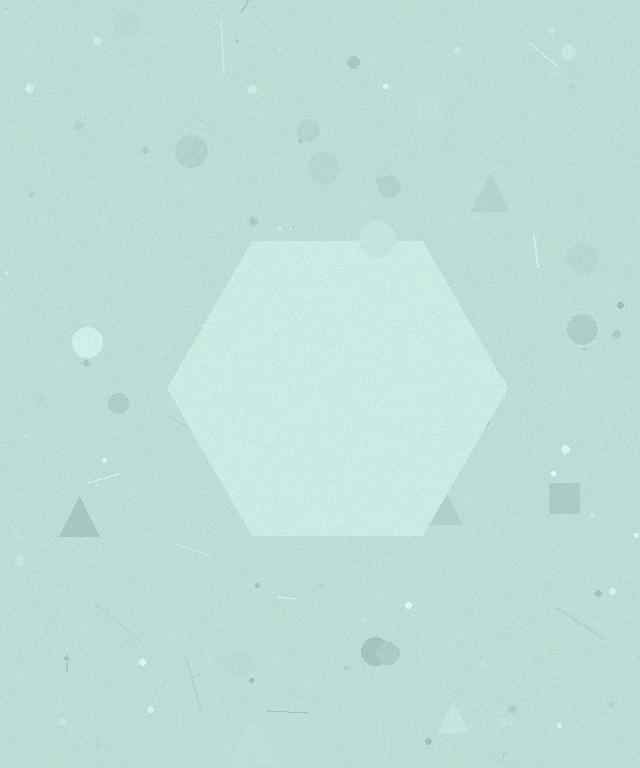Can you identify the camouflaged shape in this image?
The camouflaged shape is a hexagon.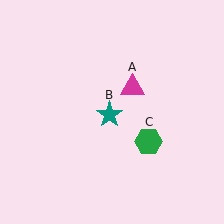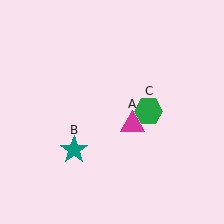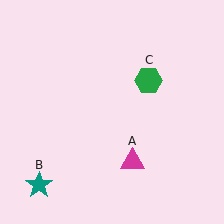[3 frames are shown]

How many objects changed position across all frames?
3 objects changed position: magenta triangle (object A), teal star (object B), green hexagon (object C).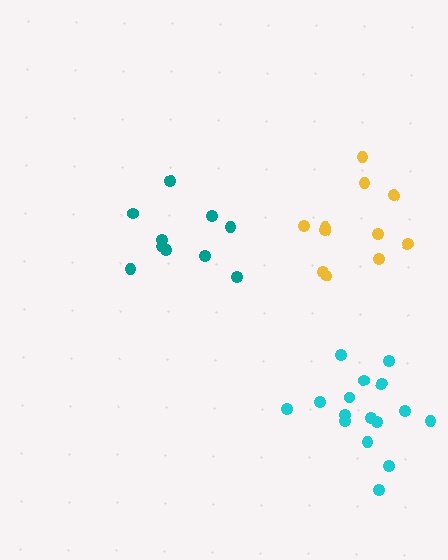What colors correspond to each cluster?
The clusters are colored: teal, yellow, cyan.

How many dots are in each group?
Group 1: 10 dots, Group 2: 11 dots, Group 3: 16 dots (37 total).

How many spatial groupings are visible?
There are 3 spatial groupings.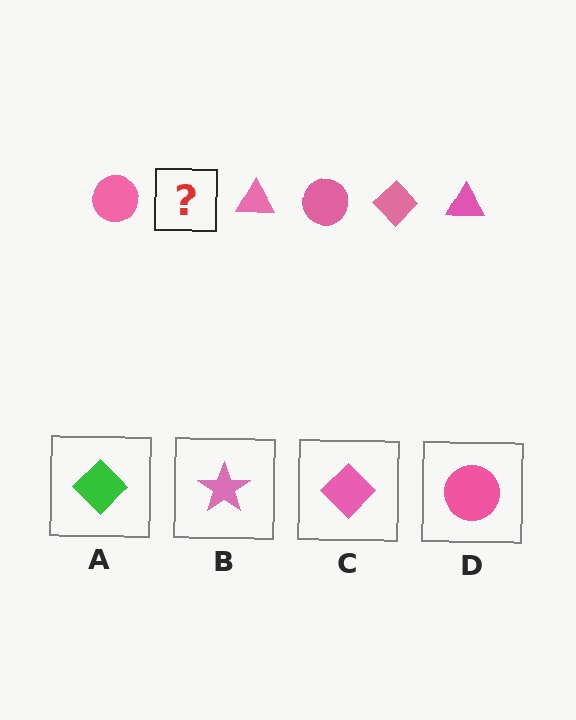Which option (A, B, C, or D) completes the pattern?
C.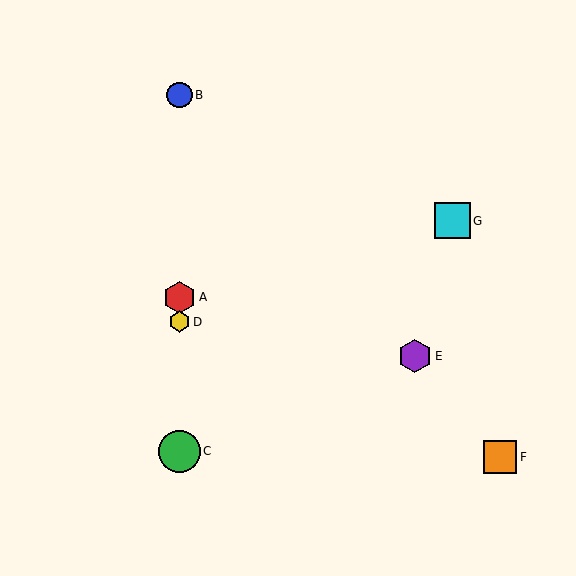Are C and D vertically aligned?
Yes, both are at x≈179.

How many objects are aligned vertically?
4 objects (A, B, C, D) are aligned vertically.